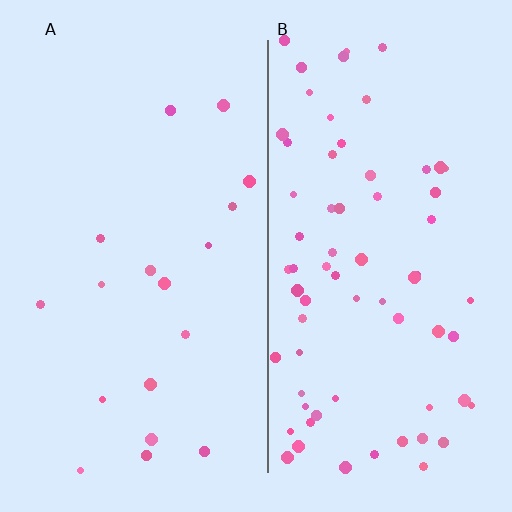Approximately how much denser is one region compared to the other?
Approximately 3.9× — region B over region A.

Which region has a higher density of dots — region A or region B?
B (the right).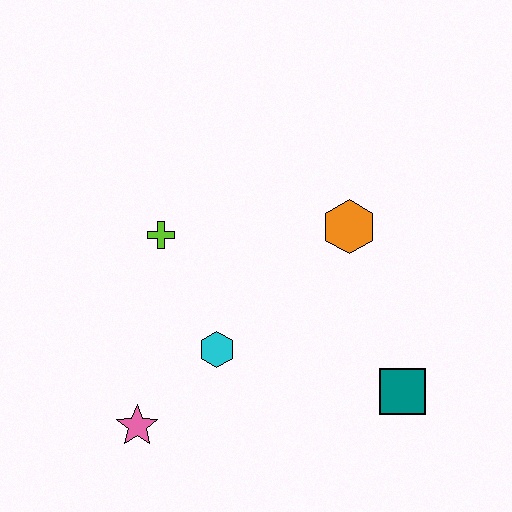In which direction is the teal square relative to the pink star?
The teal square is to the right of the pink star.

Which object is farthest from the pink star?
The orange hexagon is farthest from the pink star.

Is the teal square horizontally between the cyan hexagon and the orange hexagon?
No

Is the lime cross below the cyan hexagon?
No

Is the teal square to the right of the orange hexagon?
Yes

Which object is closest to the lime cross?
The cyan hexagon is closest to the lime cross.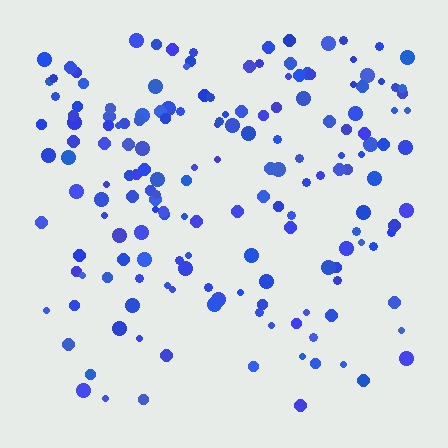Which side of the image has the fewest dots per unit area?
The bottom.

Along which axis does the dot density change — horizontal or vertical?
Vertical.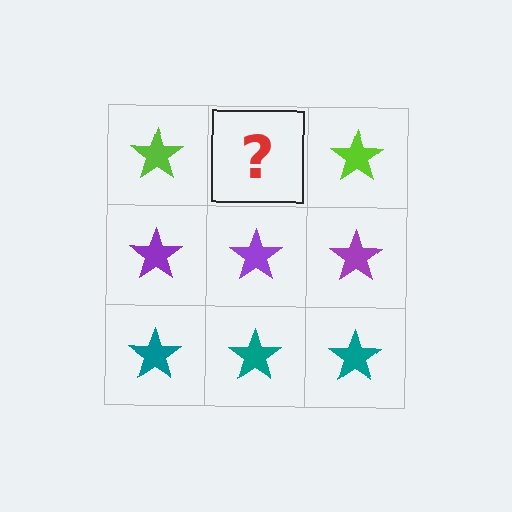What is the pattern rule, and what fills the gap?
The rule is that each row has a consistent color. The gap should be filled with a lime star.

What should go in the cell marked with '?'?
The missing cell should contain a lime star.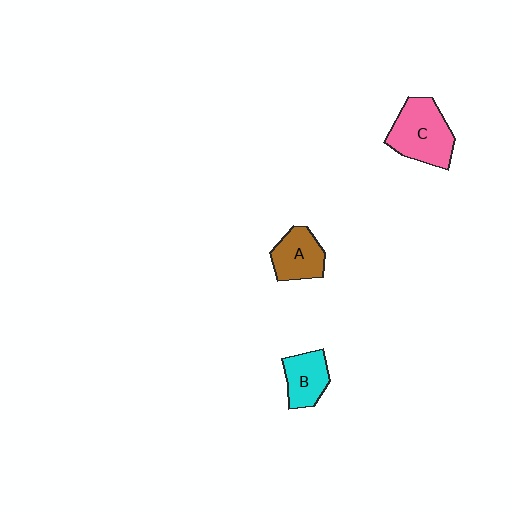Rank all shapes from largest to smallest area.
From largest to smallest: C (pink), A (brown), B (cyan).